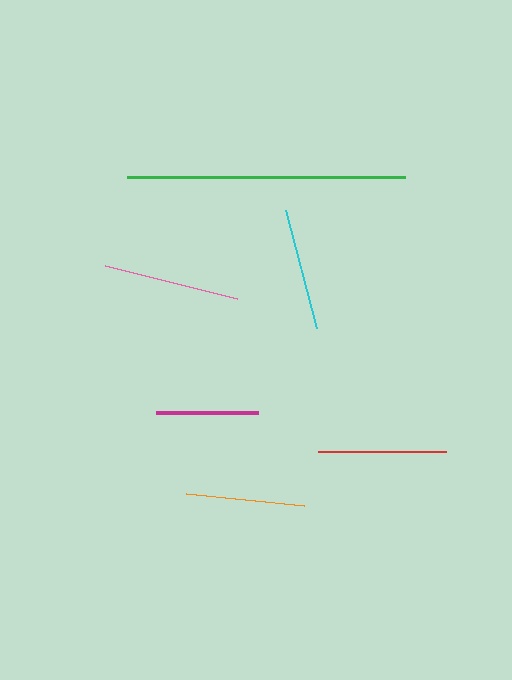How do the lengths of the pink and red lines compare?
The pink and red lines are approximately the same length.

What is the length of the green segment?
The green segment is approximately 279 pixels long.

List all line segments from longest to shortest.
From longest to shortest: green, pink, red, cyan, orange, magenta.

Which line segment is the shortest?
The magenta line is the shortest at approximately 103 pixels.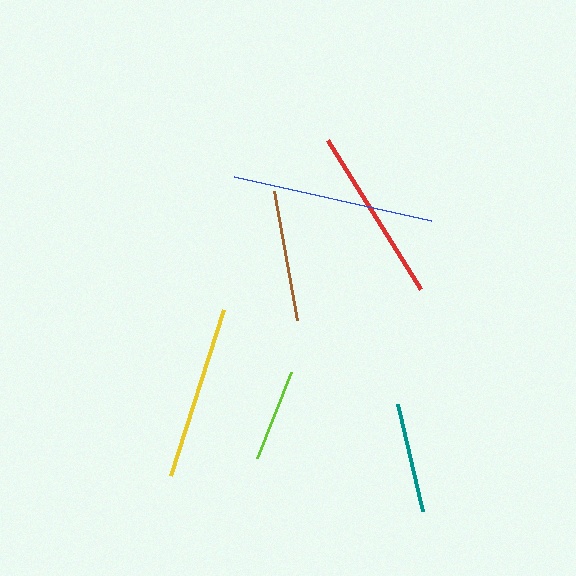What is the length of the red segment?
The red segment is approximately 176 pixels long.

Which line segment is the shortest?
The lime line is the shortest at approximately 92 pixels.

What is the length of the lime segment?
The lime segment is approximately 92 pixels long.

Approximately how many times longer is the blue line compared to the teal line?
The blue line is approximately 1.8 times the length of the teal line.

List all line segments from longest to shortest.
From longest to shortest: blue, red, yellow, brown, teal, lime.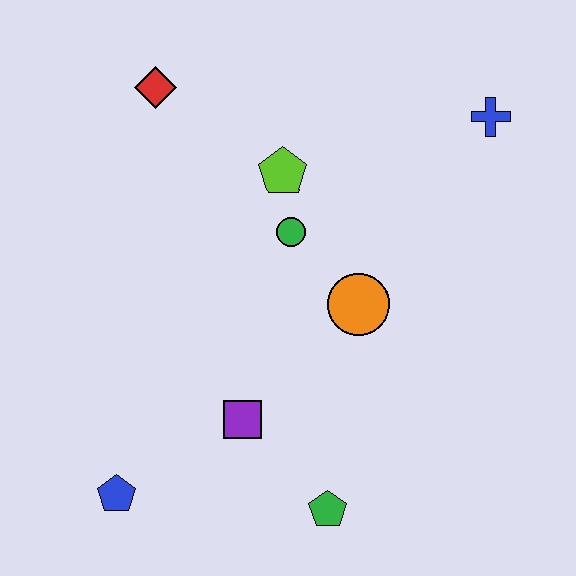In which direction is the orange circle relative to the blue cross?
The orange circle is below the blue cross.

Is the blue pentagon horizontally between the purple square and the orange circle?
No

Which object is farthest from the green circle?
The blue pentagon is farthest from the green circle.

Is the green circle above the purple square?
Yes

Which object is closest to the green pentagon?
The purple square is closest to the green pentagon.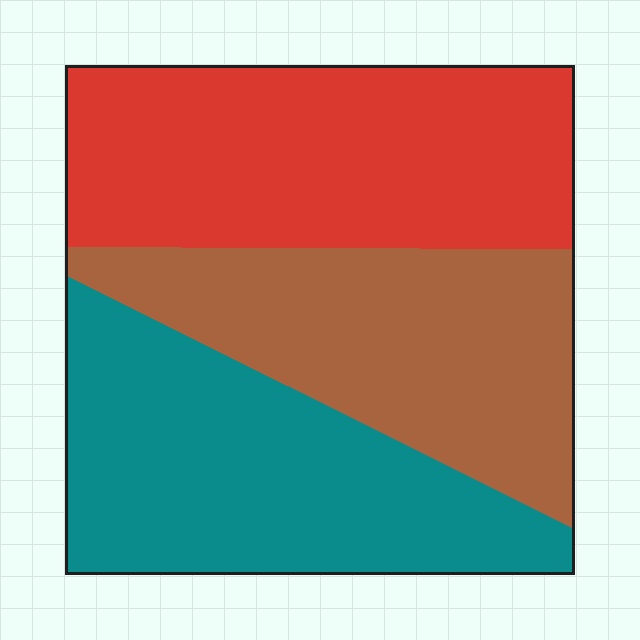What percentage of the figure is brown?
Brown takes up about one third (1/3) of the figure.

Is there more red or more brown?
Red.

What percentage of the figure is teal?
Teal covers 34% of the figure.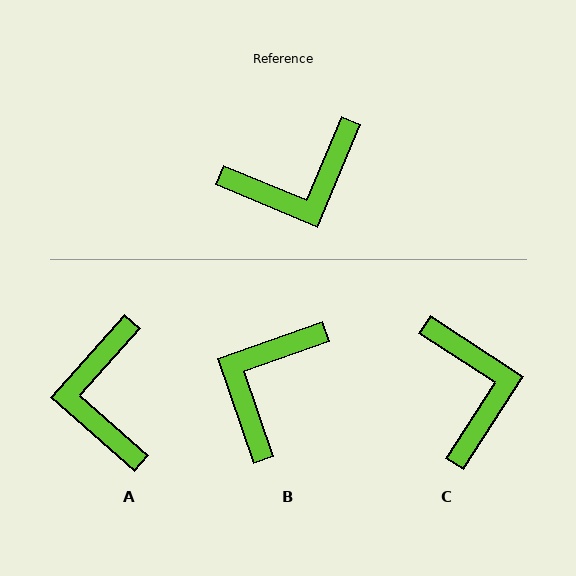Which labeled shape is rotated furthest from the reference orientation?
B, about 138 degrees away.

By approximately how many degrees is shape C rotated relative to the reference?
Approximately 80 degrees counter-clockwise.